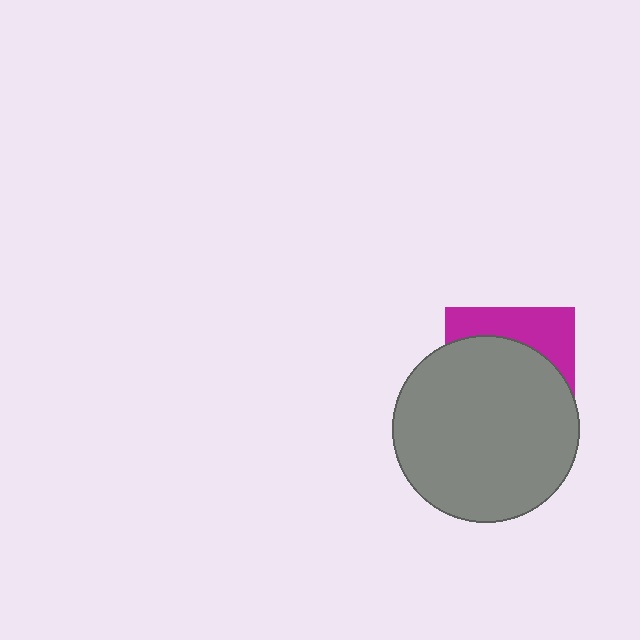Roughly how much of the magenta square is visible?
A small part of it is visible (roughly 31%).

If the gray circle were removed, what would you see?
You would see the complete magenta square.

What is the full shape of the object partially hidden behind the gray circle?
The partially hidden object is a magenta square.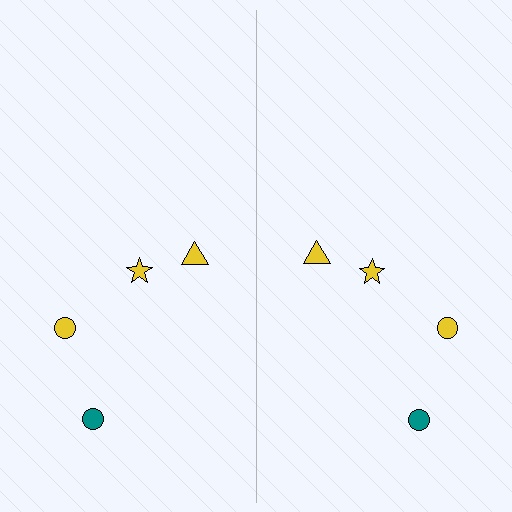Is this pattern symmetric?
Yes, this pattern has bilateral (reflection) symmetry.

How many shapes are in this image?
There are 8 shapes in this image.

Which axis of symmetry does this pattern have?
The pattern has a vertical axis of symmetry running through the center of the image.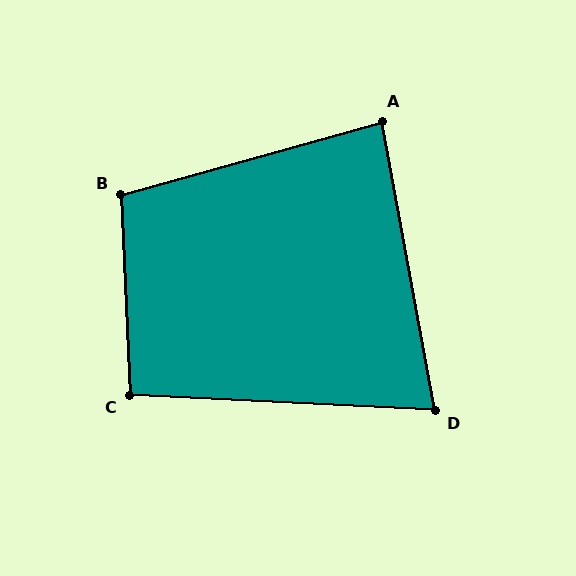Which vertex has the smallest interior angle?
D, at approximately 77 degrees.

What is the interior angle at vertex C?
Approximately 95 degrees (obtuse).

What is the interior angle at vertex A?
Approximately 85 degrees (acute).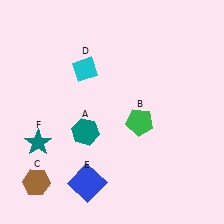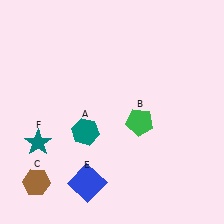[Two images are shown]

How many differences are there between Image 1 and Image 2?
There is 1 difference between the two images.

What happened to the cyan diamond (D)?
The cyan diamond (D) was removed in Image 2. It was in the top-left area of Image 1.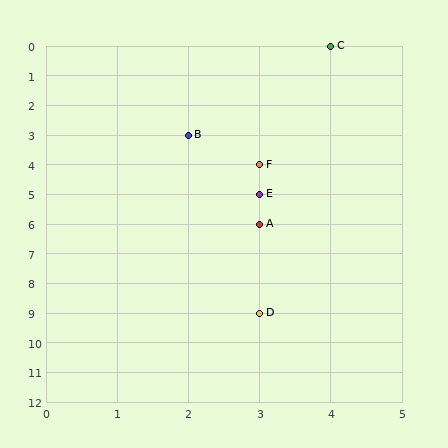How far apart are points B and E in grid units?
Points B and E are 1 column and 2 rows apart (about 2.2 grid units diagonally).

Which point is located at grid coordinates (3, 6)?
Point A is at (3, 6).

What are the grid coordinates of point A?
Point A is at grid coordinates (3, 6).